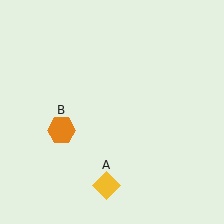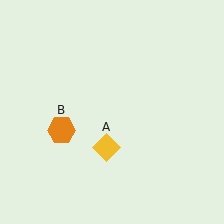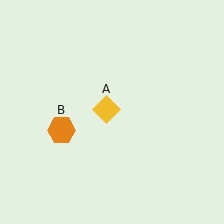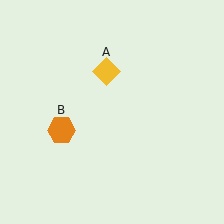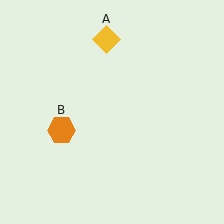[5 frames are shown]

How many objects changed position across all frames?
1 object changed position: yellow diamond (object A).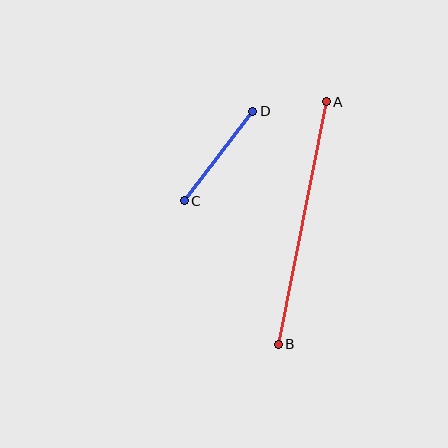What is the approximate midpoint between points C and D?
The midpoint is at approximately (218, 156) pixels.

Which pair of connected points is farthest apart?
Points A and B are farthest apart.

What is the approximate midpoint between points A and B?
The midpoint is at approximately (302, 223) pixels.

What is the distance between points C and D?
The distance is approximately 113 pixels.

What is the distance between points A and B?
The distance is approximately 247 pixels.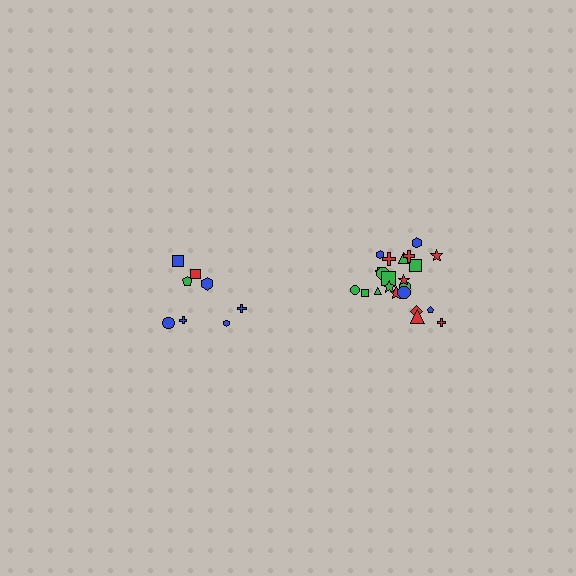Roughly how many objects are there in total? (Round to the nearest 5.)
Roughly 30 objects in total.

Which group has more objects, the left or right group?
The right group.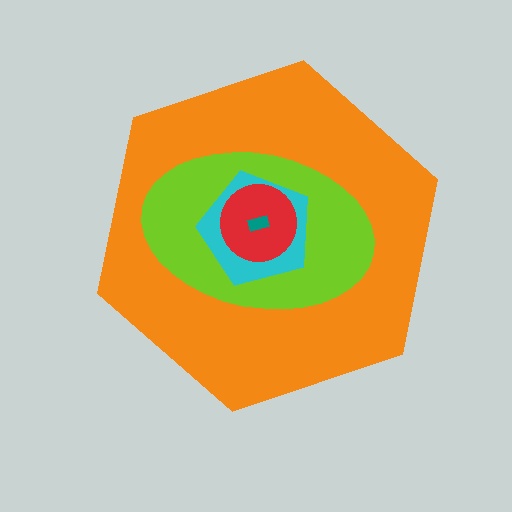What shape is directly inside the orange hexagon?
The lime ellipse.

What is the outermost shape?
The orange hexagon.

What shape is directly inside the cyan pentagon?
The red circle.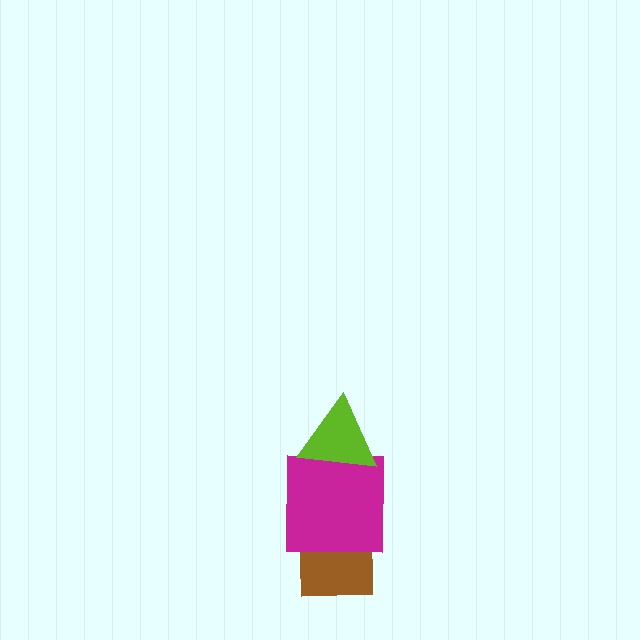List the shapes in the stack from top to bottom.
From top to bottom: the lime triangle, the magenta square, the brown square.